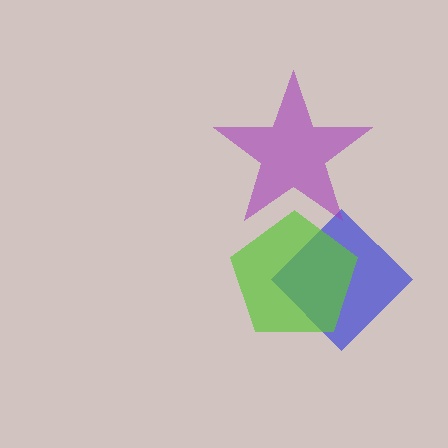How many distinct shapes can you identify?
There are 3 distinct shapes: a blue diamond, a purple star, a lime pentagon.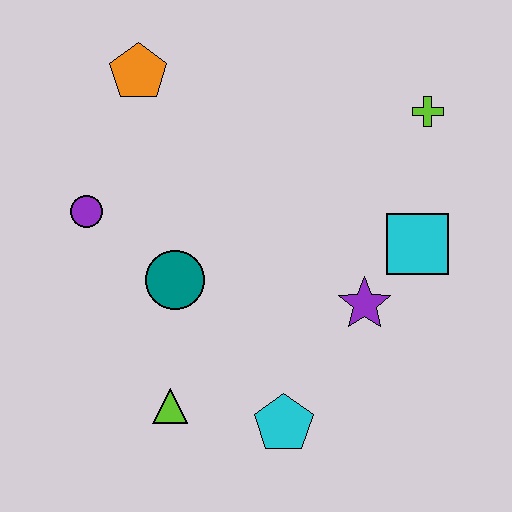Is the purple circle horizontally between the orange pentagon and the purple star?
No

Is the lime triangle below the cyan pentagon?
No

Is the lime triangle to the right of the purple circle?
Yes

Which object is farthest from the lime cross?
The lime triangle is farthest from the lime cross.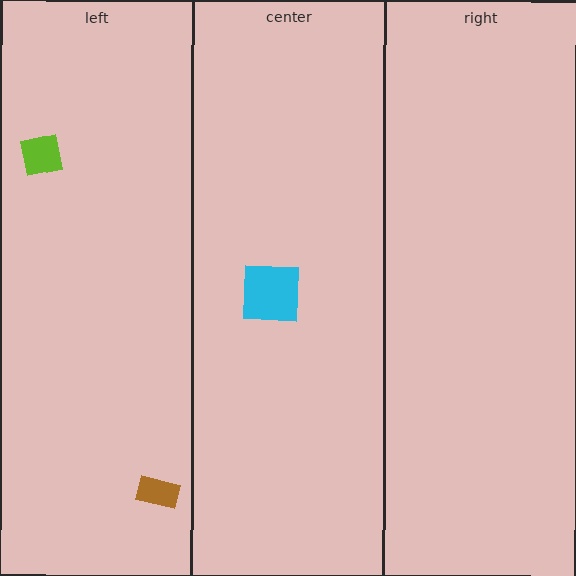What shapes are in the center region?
The cyan square.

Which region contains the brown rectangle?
The left region.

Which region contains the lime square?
The left region.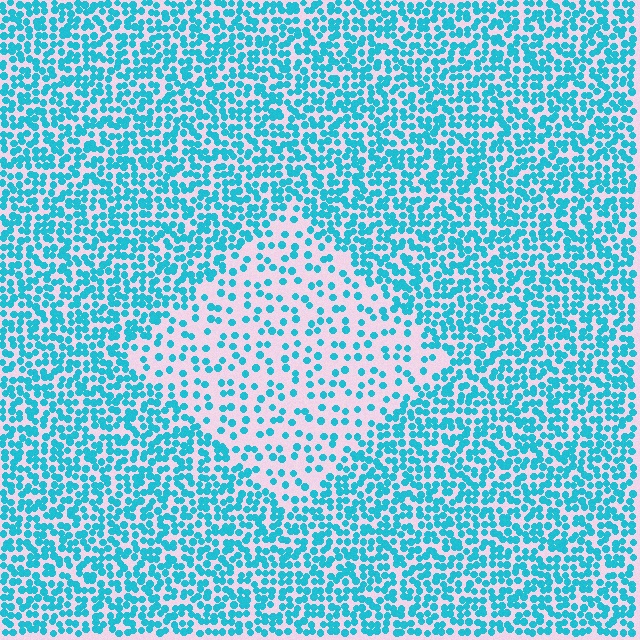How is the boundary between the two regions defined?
The boundary is defined by a change in element density (approximately 2.4x ratio). All elements are the same color, size, and shape.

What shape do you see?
I see a diamond.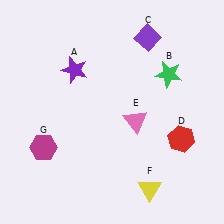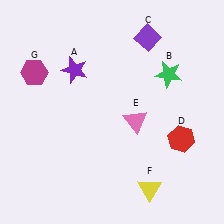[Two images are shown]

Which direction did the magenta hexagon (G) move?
The magenta hexagon (G) moved up.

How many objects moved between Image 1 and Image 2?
1 object moved between the two images.